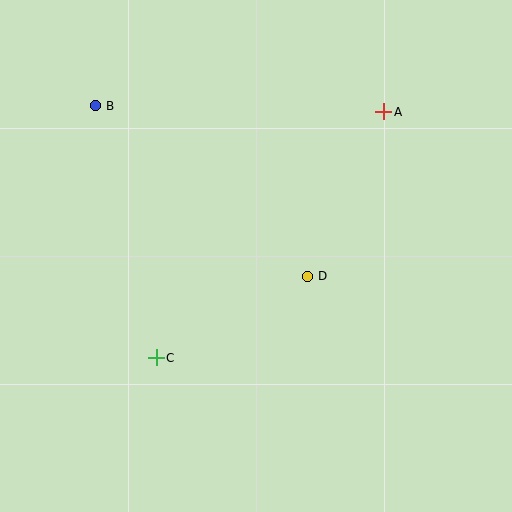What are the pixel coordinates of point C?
Point C is at (156, 358).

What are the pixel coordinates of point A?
Point A is at (384, 112).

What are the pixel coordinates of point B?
Point B is at (96, 106).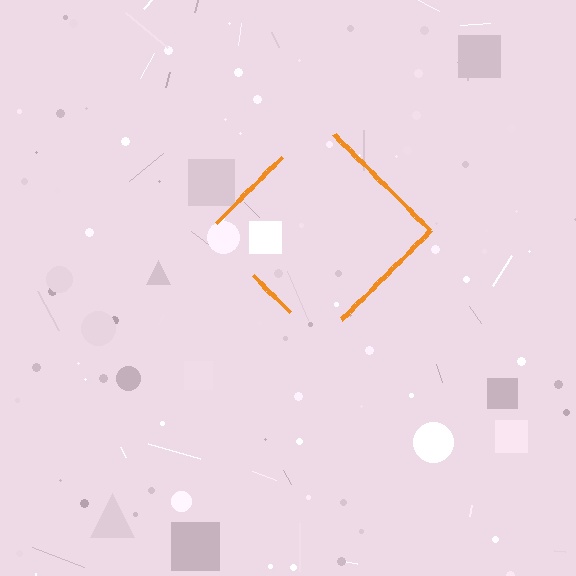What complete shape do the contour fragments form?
The contour fragments form a diamond.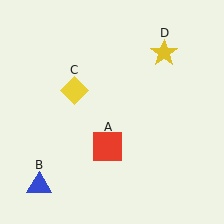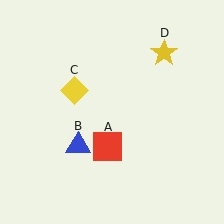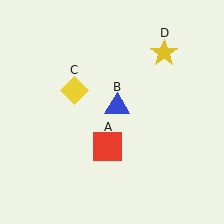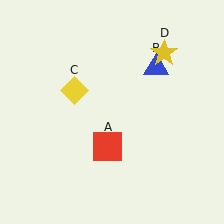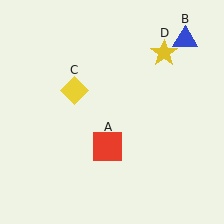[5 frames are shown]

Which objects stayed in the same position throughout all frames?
Red square (object A) and yellow diamond (object C) and yellow star (object D) remained stationary.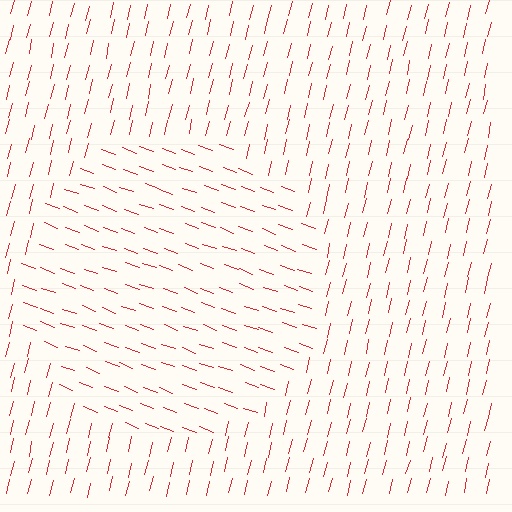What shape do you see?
I see a circle.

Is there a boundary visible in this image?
Yes, there is a texture boundary formed by a change in line orientation.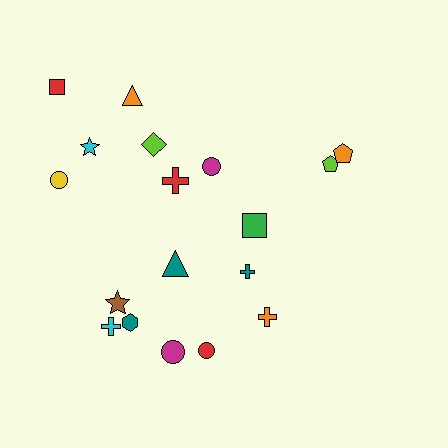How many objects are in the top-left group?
There are 6 objects.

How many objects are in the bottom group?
There are 8 objects.